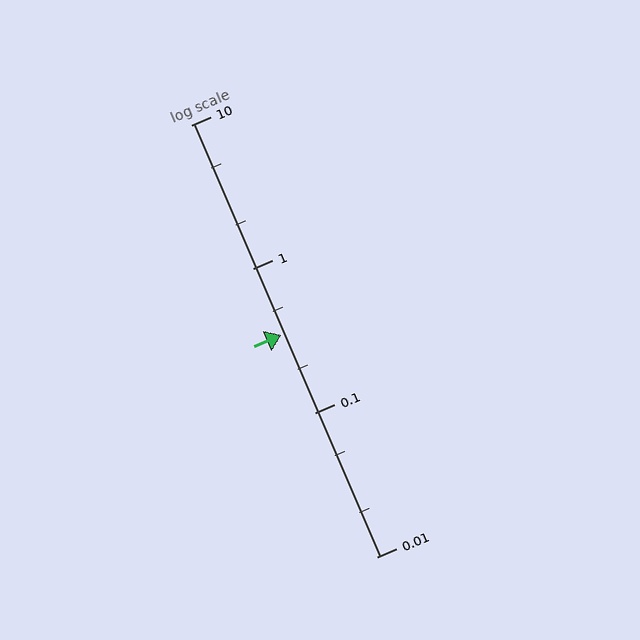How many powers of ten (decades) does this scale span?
The scale spans 3 decades, from 0.01 to 10.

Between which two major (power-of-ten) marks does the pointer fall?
The pointer is between 0.1 and 1.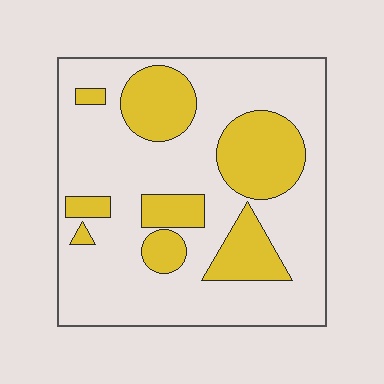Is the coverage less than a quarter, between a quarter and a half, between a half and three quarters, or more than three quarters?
Between a quarter and a half.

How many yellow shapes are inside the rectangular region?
8.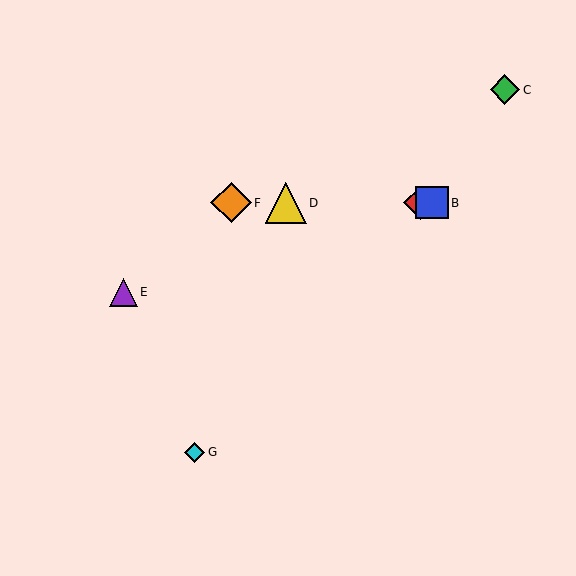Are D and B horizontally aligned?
Yes, both are at y≈203.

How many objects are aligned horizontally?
4 objects (A, B, D, F) are aligned horizontally.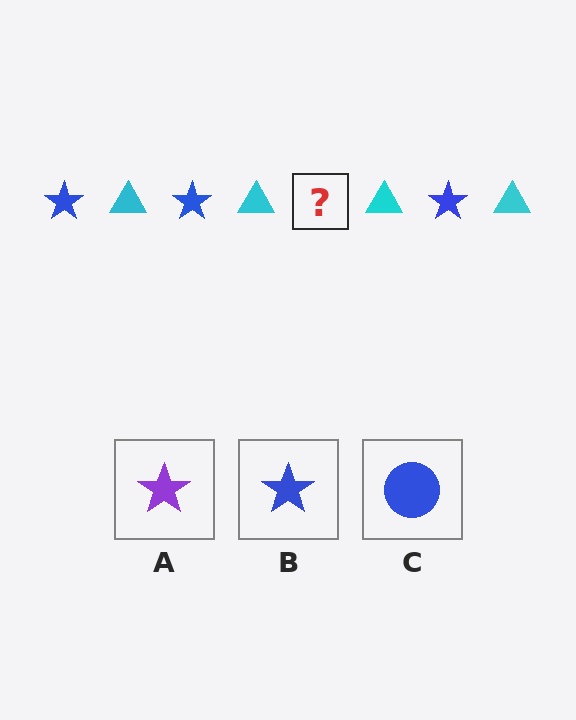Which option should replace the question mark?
Option B.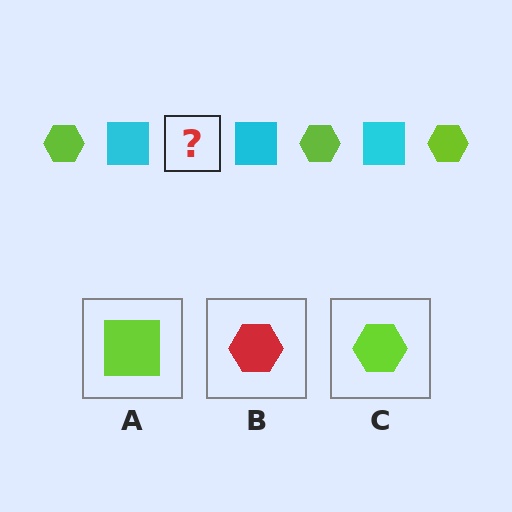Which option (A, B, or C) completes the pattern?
C.